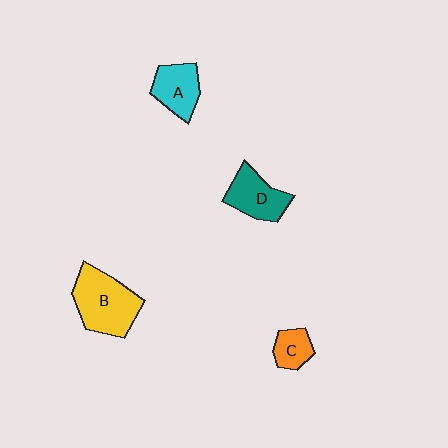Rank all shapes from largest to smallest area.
From largest to smallest: B (yellow), D (teal), A (cyan), C (orange).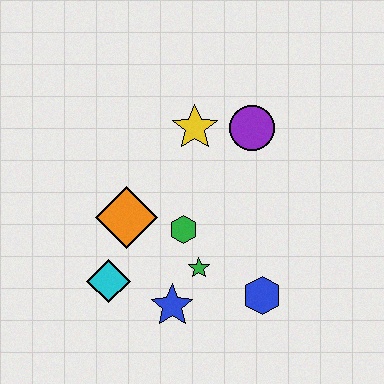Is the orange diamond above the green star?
Yes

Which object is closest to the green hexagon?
The green star is closest to the green hexagon.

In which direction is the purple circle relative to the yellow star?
The purple circle is to the right of the yellow star.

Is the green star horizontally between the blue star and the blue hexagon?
Yes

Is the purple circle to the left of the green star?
No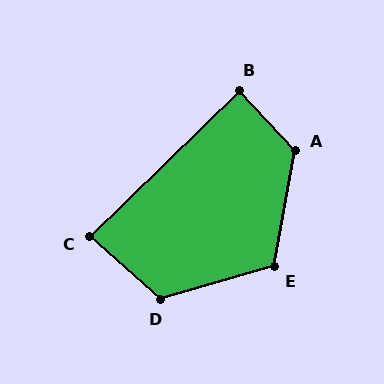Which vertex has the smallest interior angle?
C, at approximately 86 degrees.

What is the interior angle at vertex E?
Approximately 116 degrees (obtuse).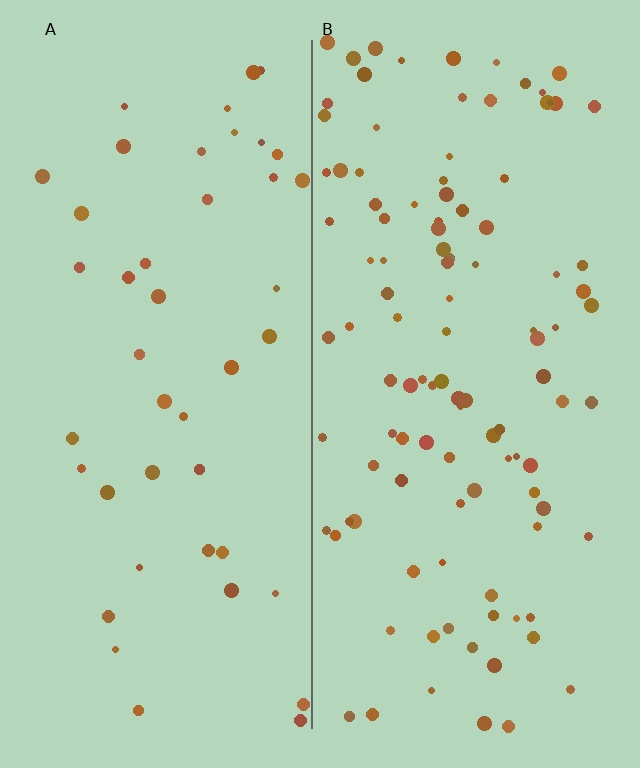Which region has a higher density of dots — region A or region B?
B (the right).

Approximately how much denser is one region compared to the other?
Approximately 2.5× — region B over region A.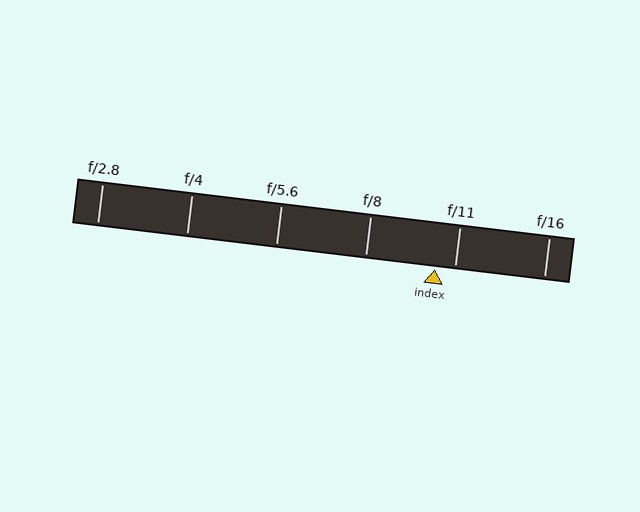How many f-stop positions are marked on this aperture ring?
There are 6 f-stop positions marked.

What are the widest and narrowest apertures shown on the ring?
The widest aperture shown is f/2.8 and the narrowest is f/16.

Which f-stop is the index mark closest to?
The index mark is closest to f/11.